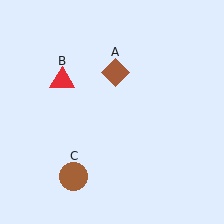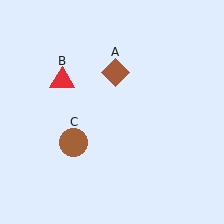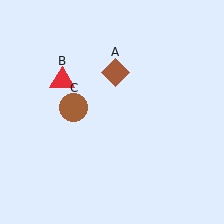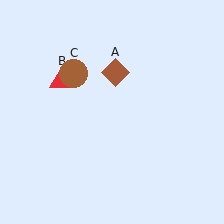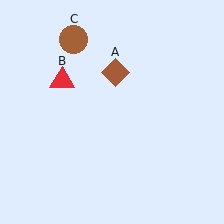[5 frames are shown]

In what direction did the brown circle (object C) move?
The brown circle (object C) moved up.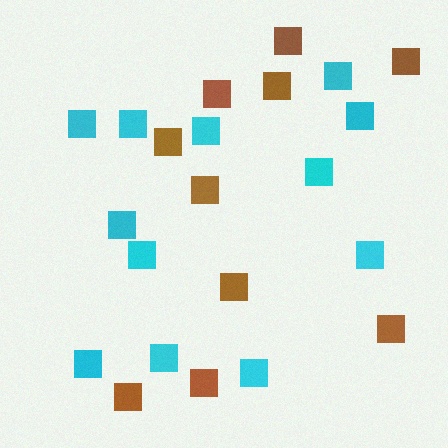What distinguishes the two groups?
There are 2 groups: one group of cyan squares (12) and one group of brown squares (10).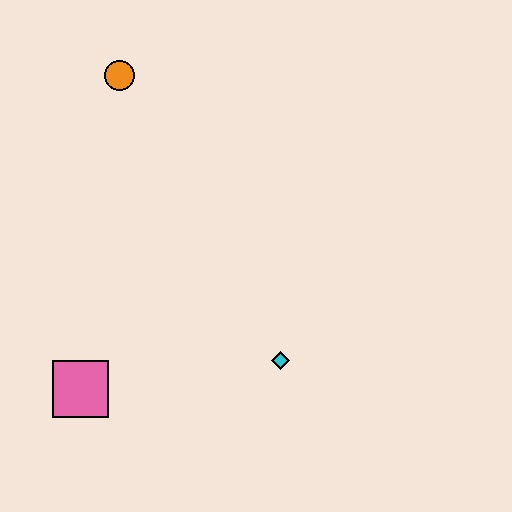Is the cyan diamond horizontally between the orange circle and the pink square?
No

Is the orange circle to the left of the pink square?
No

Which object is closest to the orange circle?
The pink square is closest to the orange circle.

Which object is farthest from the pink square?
The orange circle is farthest from the pink square.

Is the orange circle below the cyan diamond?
No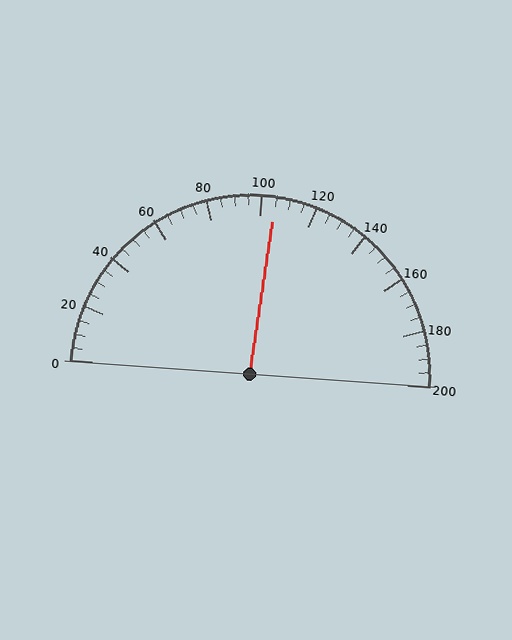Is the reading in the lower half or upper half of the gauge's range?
The reading is in the upper half of the range (0 to 200).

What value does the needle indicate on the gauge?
The needle indicates approximately 105.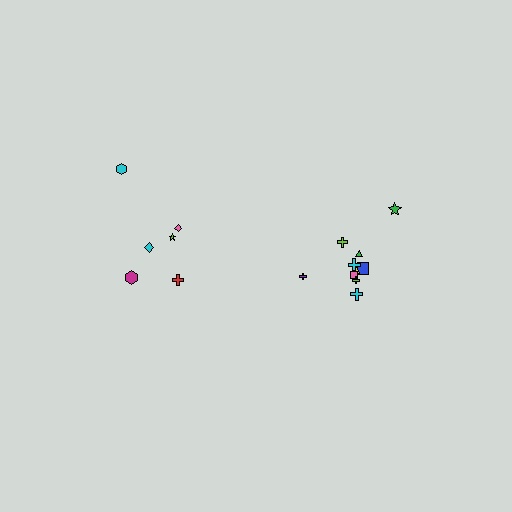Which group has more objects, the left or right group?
The right group.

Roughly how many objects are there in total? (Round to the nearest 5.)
Roughly 15 objects in total.